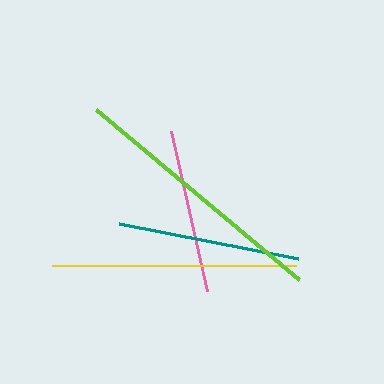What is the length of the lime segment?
The lime segment is approximately 265 pixels long.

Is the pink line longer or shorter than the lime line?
The lime line is longer than the pink line.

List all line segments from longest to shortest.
From longest to shortest: lime, yellow, teal, pink.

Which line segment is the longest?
The lime line is the longest at approximately 265 pixels.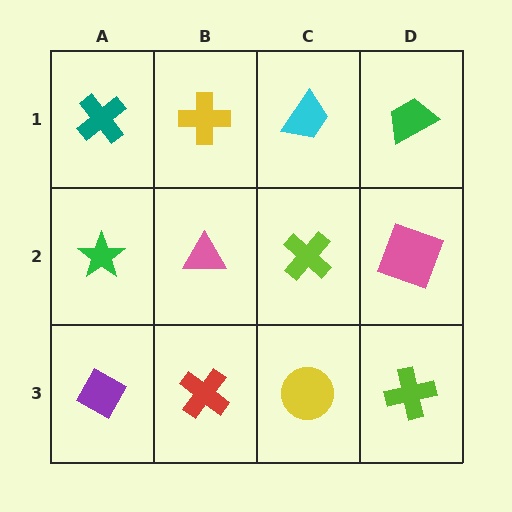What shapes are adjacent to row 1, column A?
A green star (row 2, column A), a yellow cross (row 1, column B).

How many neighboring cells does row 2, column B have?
4.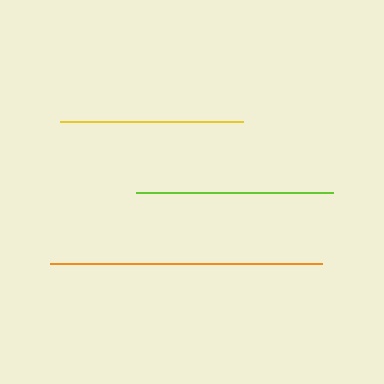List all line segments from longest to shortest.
From longest to shortest: orange, lime, yellow.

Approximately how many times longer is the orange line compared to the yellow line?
The orange line is approximately 1.5 times the length of the yellow line.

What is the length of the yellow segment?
The yellow segment is approximately 183 pixels long.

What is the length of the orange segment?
The orange segment is approximately 272 pixels long.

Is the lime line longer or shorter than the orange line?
The orange line is longer than the lime line.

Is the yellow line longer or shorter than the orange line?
The orange line is longer than the yellow line.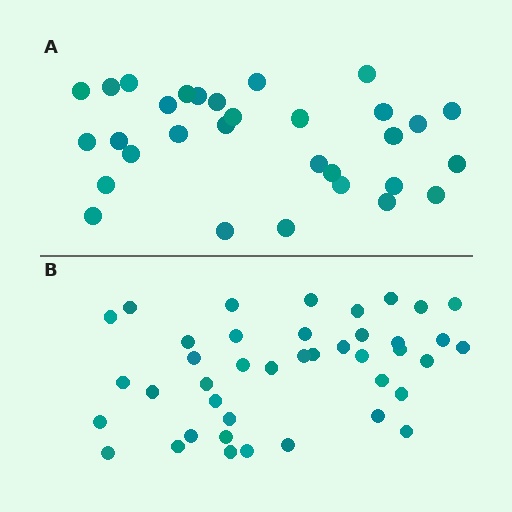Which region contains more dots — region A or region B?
Region B (the bottom region) has more dots.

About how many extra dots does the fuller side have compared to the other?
Region B has roughly 10 or so more dots than region A.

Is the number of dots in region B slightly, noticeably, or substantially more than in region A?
Region B has noticeably more, but not dramatically so. The ratio is roughly 1.3 to 1.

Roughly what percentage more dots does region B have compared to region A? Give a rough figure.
About 30% more.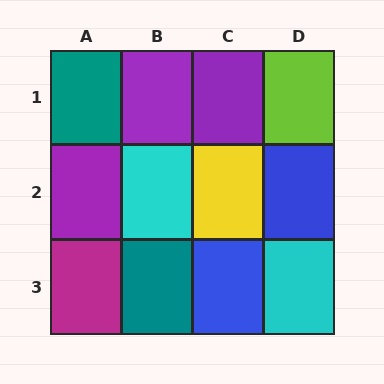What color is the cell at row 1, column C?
Purple.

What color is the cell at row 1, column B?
Purple.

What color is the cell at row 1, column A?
Teal.